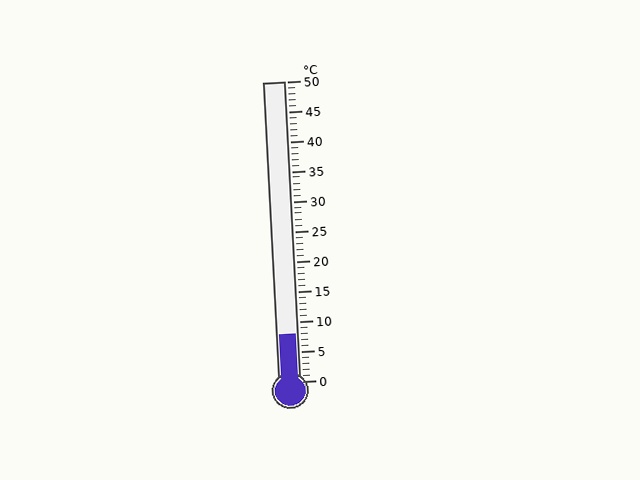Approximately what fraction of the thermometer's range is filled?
The thermometer is filled to approximately 15% of its range.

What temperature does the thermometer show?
The thermometer shows approximately 8°C.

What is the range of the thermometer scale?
The thermometer scale ranges from 0°C to 50°C.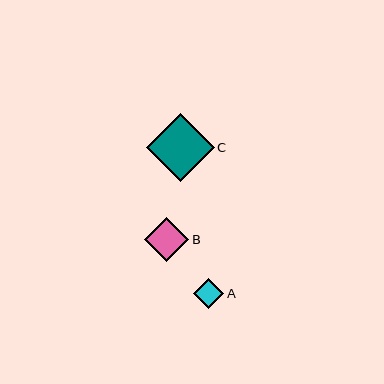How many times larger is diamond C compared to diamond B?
Diamond C is approximately 1.5 times the size of diamond B.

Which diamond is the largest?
Diamond C is the largest with a size of approximately 68 pixels.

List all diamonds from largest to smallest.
From largest to smallest: C, B, A.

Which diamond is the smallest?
Diamond A is the smallest with a size of approximately 30 pixels.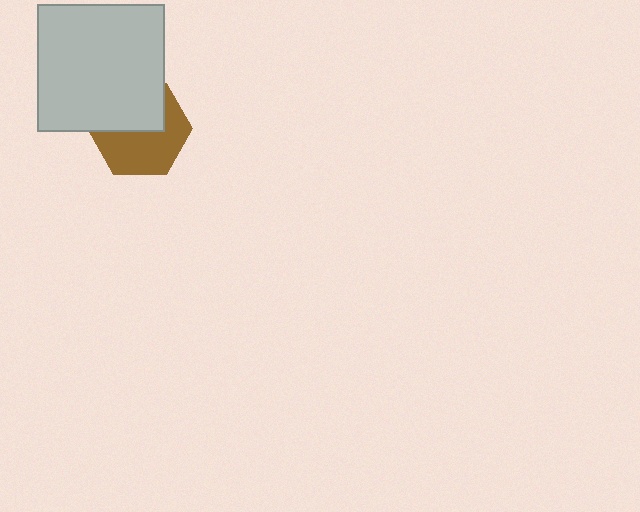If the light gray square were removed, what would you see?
You would see the complete brown hexagon.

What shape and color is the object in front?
The object in front is a light gray square.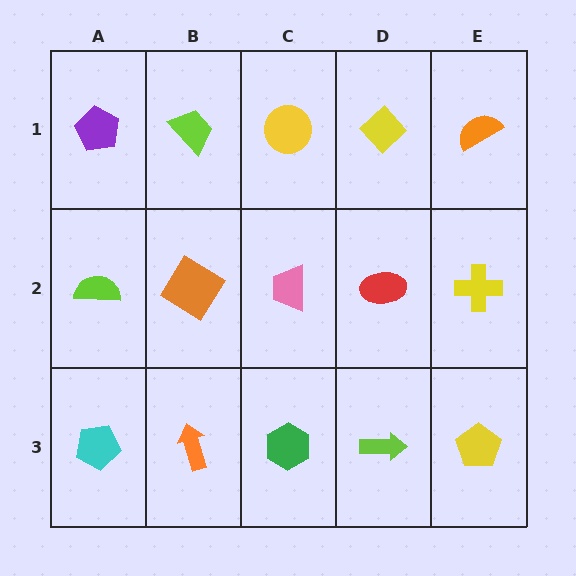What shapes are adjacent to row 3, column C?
A pink trapezoid (row 2, column C), an orange arrow (row 3, column B), a lime arrow (row 3, column D).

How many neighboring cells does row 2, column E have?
3.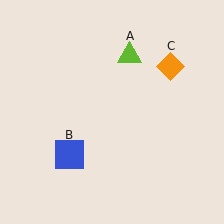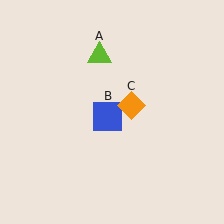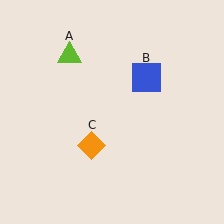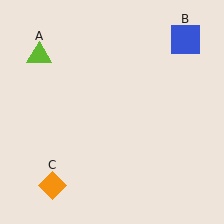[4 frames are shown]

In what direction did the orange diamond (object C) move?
The orange diamond (object C) moved down and to the left.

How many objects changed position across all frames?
3 objects changed position: lime triangle (object A), blue square (object B), orange diamond (object C).